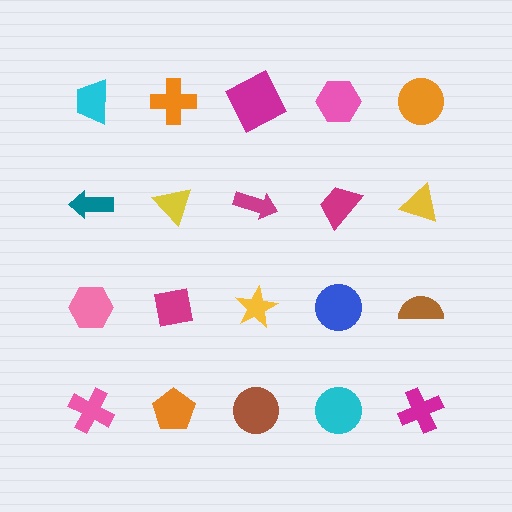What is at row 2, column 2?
A yellow triangle.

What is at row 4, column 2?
An orange pentagon.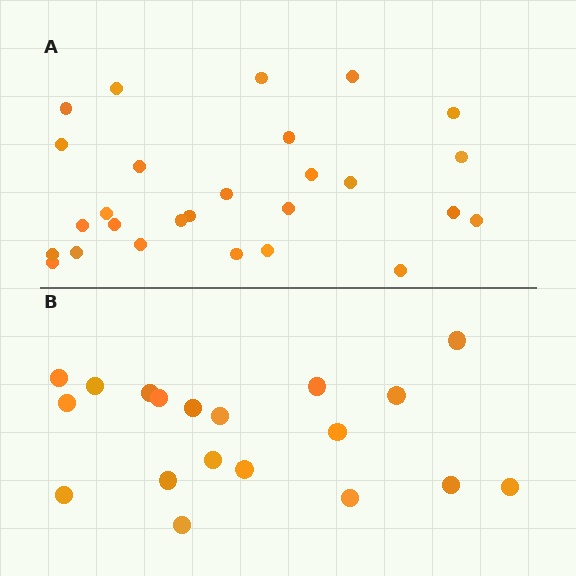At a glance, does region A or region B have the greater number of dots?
Region A (the top region) has more dots.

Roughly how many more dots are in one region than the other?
Region A has roughly 8 or so more dots than region B.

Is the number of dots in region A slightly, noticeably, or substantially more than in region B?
Region A has noticeably more, but not dramatically so. The ratio is roughly 1.4 to 1.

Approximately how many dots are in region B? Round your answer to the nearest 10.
About 20 dots. (The exact count is 19, which rounds to 20.)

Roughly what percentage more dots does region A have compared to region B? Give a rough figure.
About 40% more.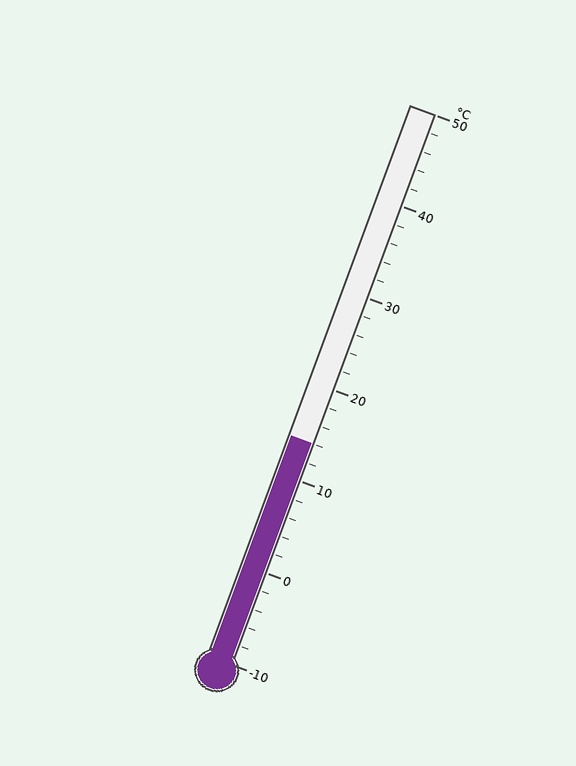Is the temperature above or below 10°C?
The temperature is above 10°C.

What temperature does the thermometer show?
The thermometer shows approximately 14°C.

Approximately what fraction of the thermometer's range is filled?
The thermometer is filled to approximately 40% of its range.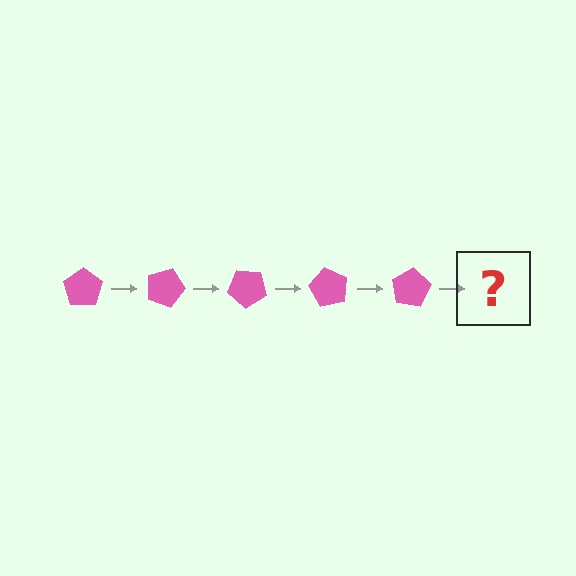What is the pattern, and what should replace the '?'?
The pattern is that the pentagon rotates 20 degrees each step. The '?' should be a pink pentagon rotated 100 degrees.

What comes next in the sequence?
The next element should be a pink pentagon rotated 100 degrees.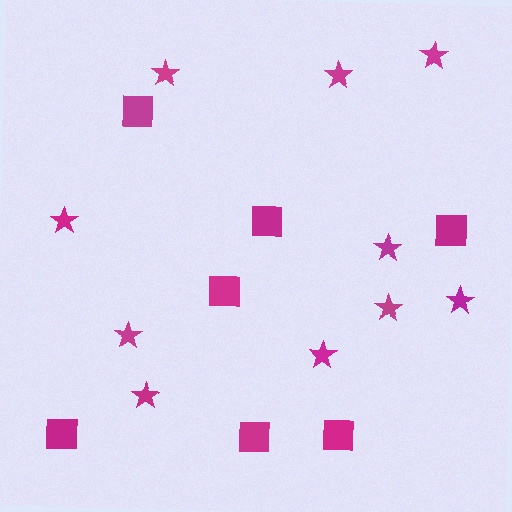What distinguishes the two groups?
There are 2 groups: one group of stars (10) and one group of squares (7).